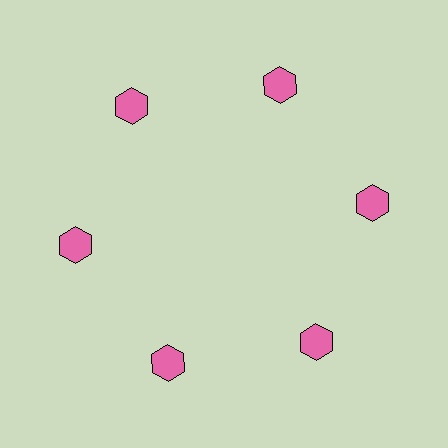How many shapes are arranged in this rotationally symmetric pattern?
There are 6 shapes, arranged in 6 groups of 1.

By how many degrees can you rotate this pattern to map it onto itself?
The pattern maps onto itself every 60 degrees of rotation.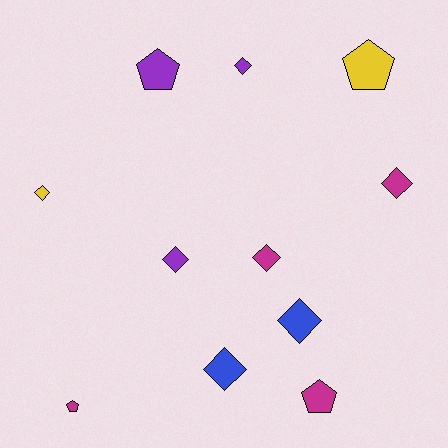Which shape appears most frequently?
Diamond, with 7 objects.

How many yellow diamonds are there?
There is 1 yellow diamond.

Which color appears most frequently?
Magenta, with 4 objects.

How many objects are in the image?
There are 11 objects.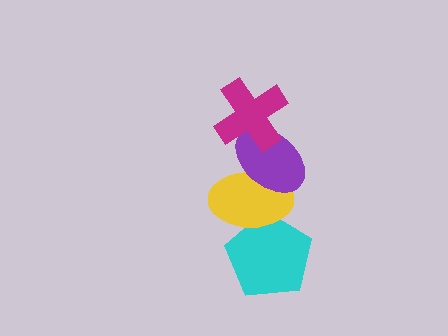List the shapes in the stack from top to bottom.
From top to bottom: the magenta cross, the purple ellipse, the yellow ellipse, the cyan pentagon.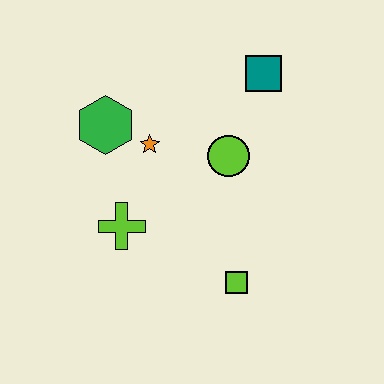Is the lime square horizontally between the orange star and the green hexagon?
No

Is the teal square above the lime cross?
Yes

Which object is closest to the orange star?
The green hexagon is closest to the orange star.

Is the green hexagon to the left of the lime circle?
Yes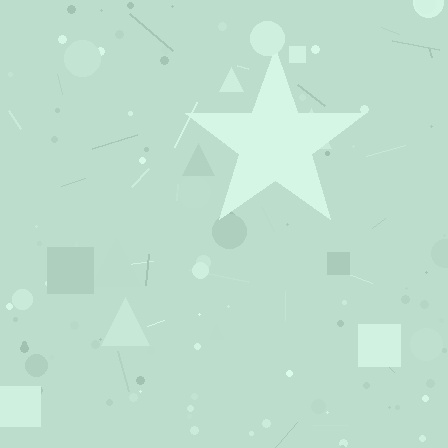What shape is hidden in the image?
A star is hidden in the image.